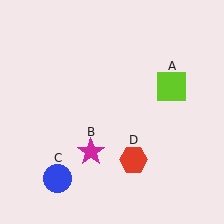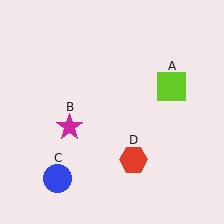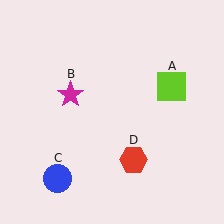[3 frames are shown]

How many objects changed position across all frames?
1 object changed position: magenta star (object B).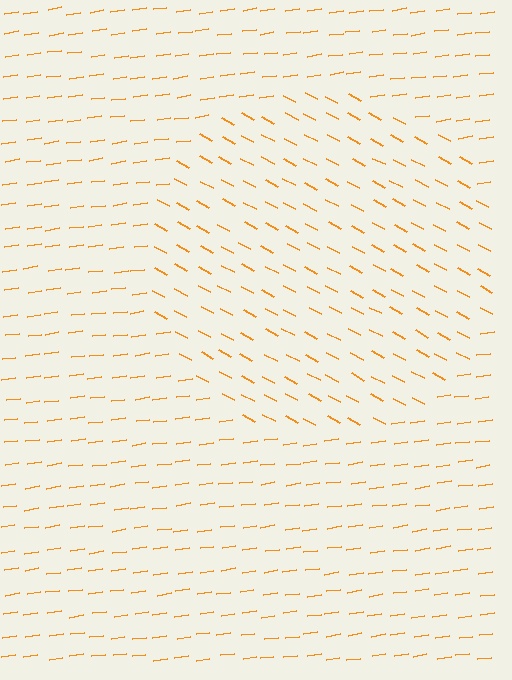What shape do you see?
I see a circle.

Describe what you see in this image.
The image is filled with small orange line segments. A circle region in the image has lines oriented differently from the surrounding lines, creating a visible texture boundary.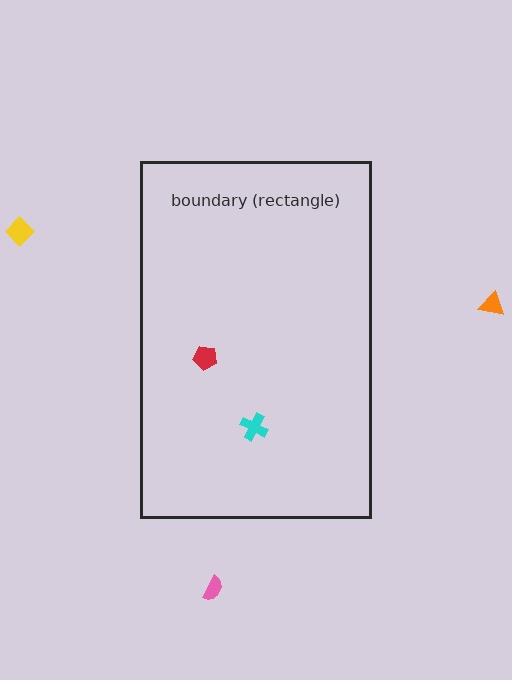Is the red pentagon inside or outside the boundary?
Inside.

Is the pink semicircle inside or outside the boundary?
Outside.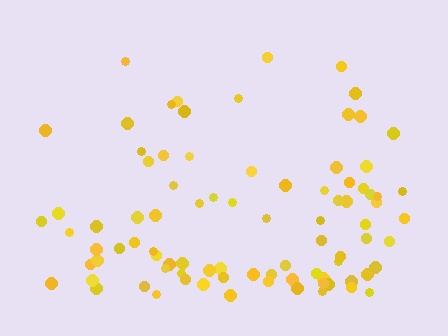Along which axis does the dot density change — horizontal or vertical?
Vertical.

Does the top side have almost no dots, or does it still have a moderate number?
Still a moderate number, just noticeably fewer than the bottom.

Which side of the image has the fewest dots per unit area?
The top.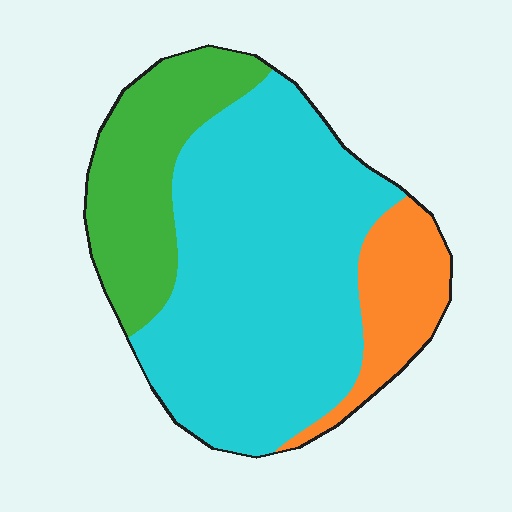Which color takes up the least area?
Orange, at roughly 15%.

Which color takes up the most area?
Cyan, at roughly 60%.